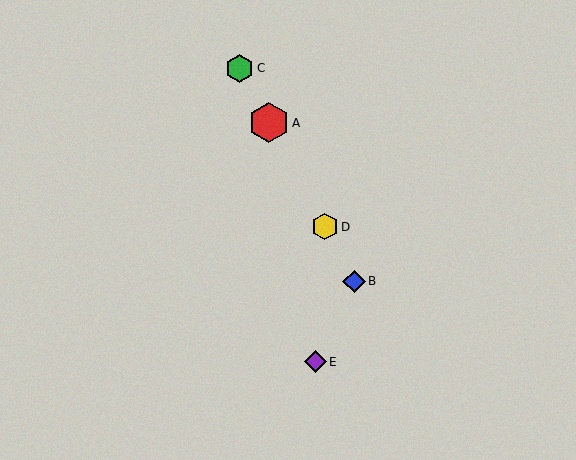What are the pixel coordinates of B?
Object B is at (354, 281).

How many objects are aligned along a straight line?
4 objects (A, B, C, D) are aligned along a straight line.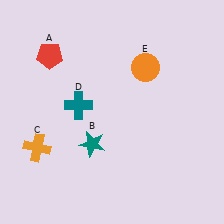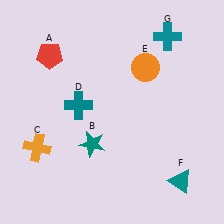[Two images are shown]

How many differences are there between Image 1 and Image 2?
There are 2 differences between the two images.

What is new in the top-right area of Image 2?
A teal cross (G) was added in the top-right area of Image 2.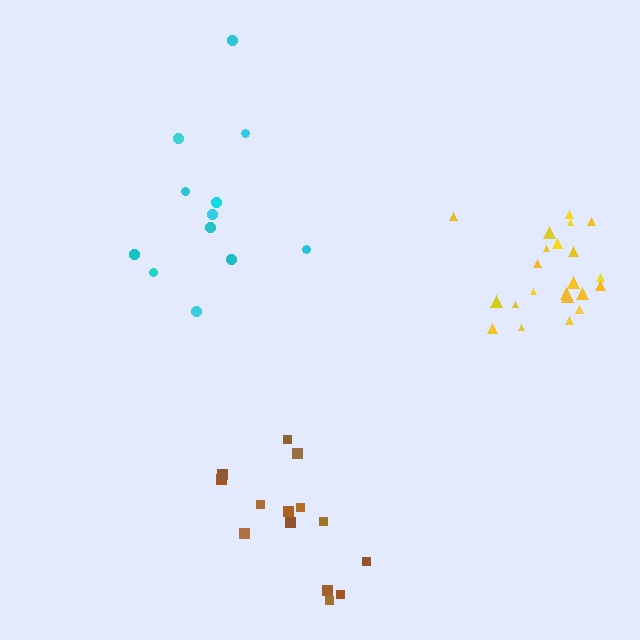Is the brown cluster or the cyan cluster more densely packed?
Brown.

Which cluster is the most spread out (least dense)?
Cyan.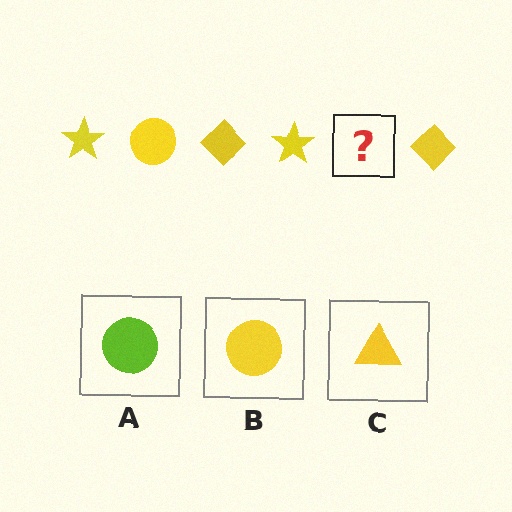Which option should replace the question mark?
Option B.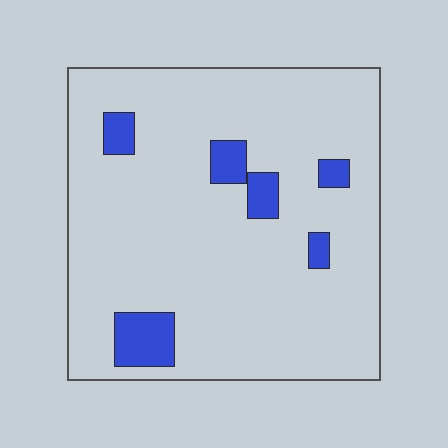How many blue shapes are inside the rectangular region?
6.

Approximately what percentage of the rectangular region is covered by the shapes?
Approximately 10%.